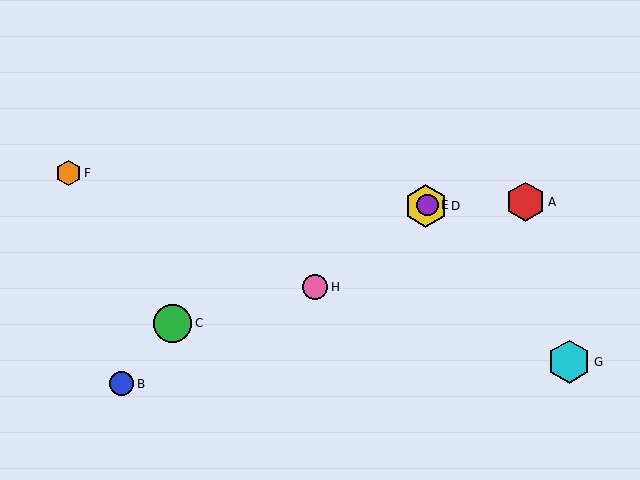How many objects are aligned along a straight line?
3 objects (D, E, H) are aligned along a straight line.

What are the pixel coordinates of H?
Object H is at (315, 287).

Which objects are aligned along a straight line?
Objects D, E, H are aligned along a straight line.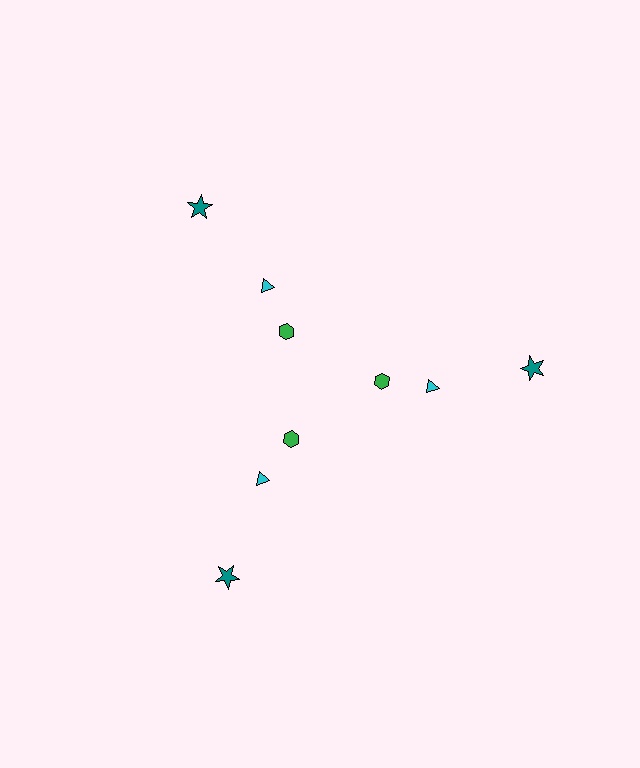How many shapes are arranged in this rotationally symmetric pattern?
There are 9 shapes, arranged in 3 groups of 3.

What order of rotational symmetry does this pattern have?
This pattern has 3-fold rotational symmetry.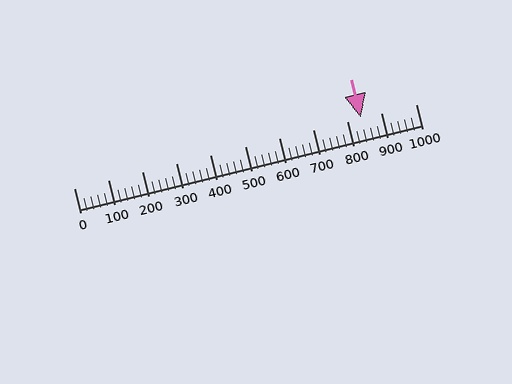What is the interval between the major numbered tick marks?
The major tick marks are spaced 100 units apart.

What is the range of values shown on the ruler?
The ruler shows values from 0 to 1000.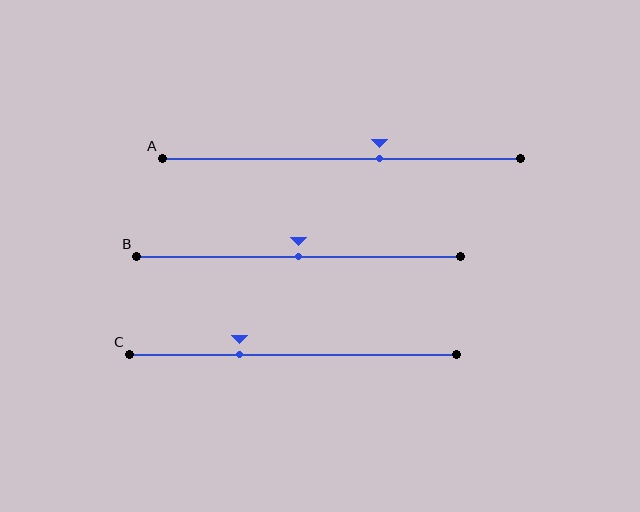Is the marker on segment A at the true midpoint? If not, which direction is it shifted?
No, the marker on segment A is shifted to the right by about 11% of the segment length.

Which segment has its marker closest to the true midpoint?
Segment B has its marker closest to the true midpoint.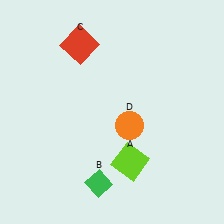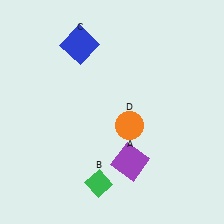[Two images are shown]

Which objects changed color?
A changed from lime to purple. C changed from red to blue.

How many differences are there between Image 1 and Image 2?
There are 2 differences between the two images.